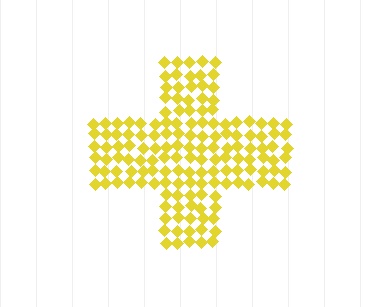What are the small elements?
The small elements are diamonds.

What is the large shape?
The large shape is a cross.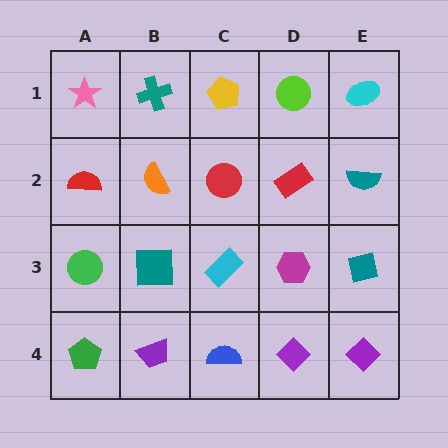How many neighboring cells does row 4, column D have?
3.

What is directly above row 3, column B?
An orange semicircle.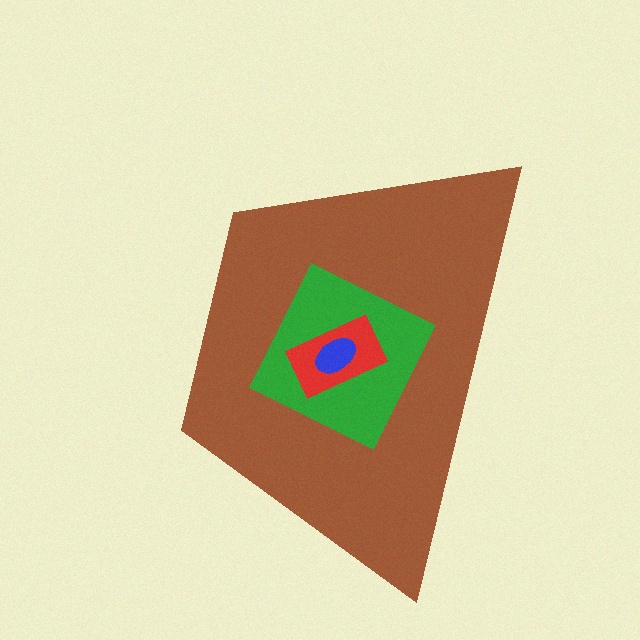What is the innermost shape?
The blue ellipse.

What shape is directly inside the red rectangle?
The blue ellipse.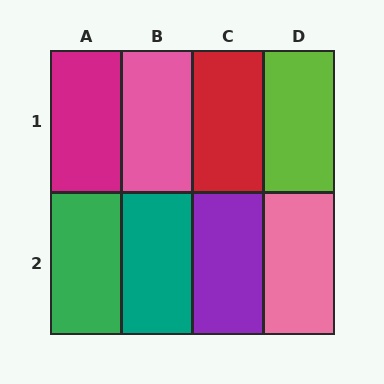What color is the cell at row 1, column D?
Lime.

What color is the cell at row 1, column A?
Magenta.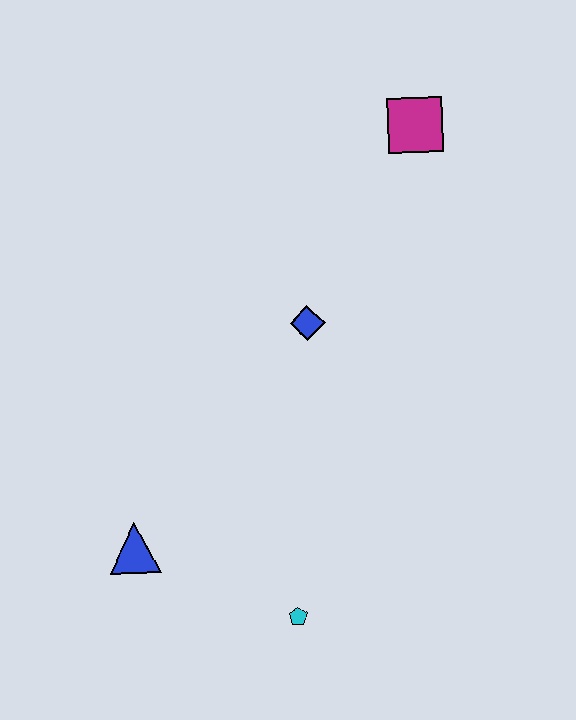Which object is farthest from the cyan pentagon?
The magenta square is farthest from the cyan pentagon.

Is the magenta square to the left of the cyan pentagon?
No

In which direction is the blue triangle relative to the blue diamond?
The blue triangle is below the blue diamond.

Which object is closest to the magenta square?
The blue diamond is closest to the magenta square.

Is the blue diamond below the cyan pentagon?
No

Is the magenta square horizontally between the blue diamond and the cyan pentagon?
No